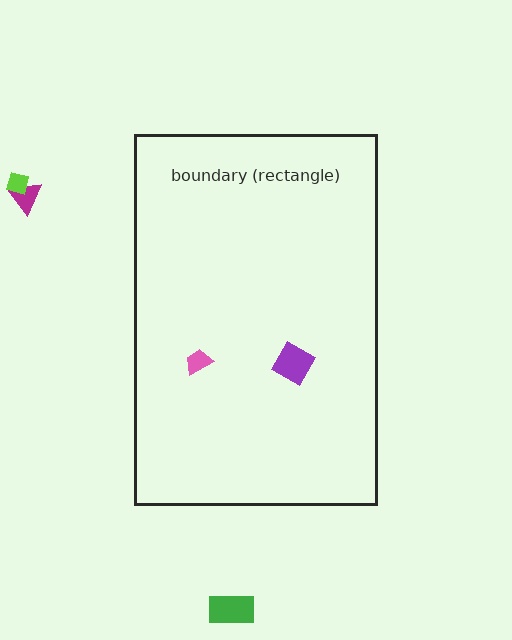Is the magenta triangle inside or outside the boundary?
Outside.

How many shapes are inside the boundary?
2 inside, 3 outside.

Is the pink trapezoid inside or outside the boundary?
Inside.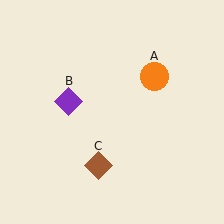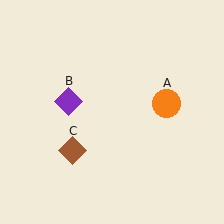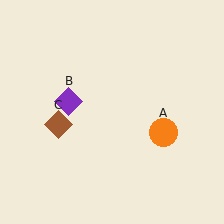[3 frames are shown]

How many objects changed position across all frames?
2 objects changed position: orange circle (object A), brown diamond (object C).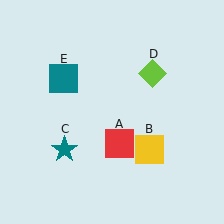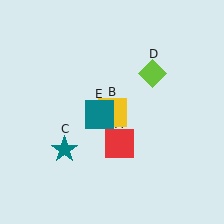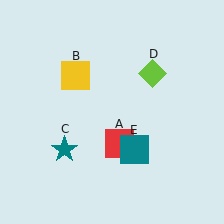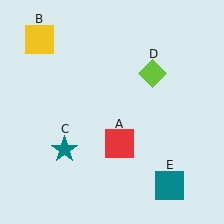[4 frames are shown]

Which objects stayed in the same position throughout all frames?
Red square (object A) and teal star (object C) and lime diamond (object D) remained stationary.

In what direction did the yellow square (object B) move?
The yellow square (object B) moved up and to the left.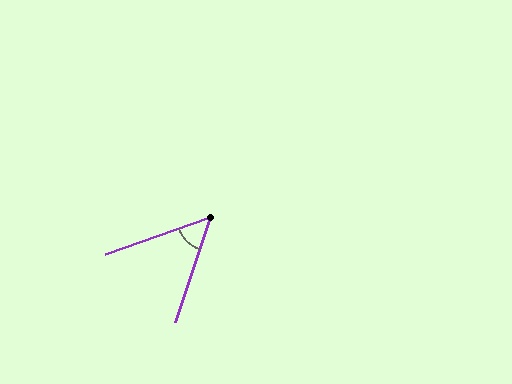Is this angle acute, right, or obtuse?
It is acute.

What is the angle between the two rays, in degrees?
Approximately 52 degrees.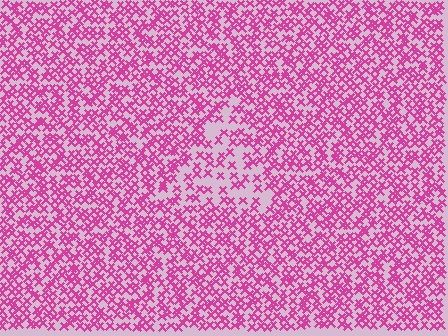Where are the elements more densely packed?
The elements are more densely packed outside the triangle boundary.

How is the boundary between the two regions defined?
The boundary is defined by a change in element density (approximately 1.9x ratio). All elements are the same color, size, and shape.